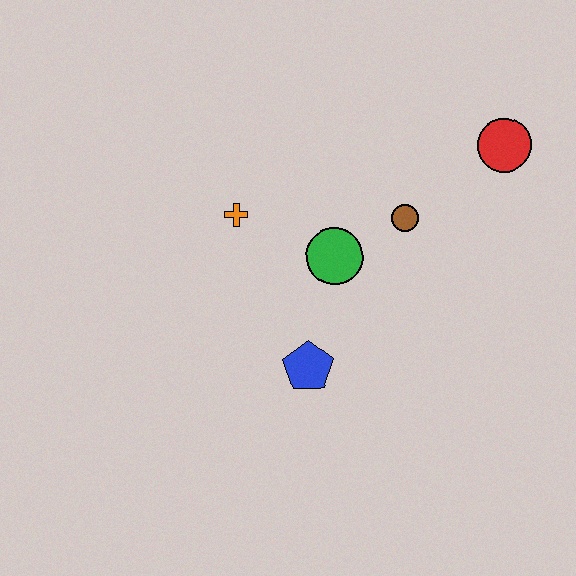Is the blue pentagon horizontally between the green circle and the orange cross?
Yes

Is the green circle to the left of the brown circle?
Yes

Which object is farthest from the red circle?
The blue pentagon is farthest from the red circle.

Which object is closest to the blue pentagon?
The green circle is closest to the blue pentagon.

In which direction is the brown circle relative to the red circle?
The brown circle is to the left of the red circle.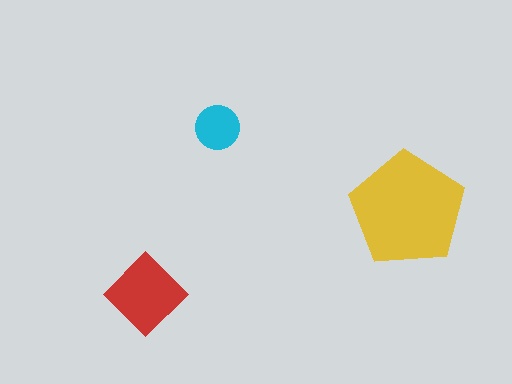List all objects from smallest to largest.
The cyan circle, the red diamond, the yellow pentagon.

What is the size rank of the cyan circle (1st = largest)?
3rd.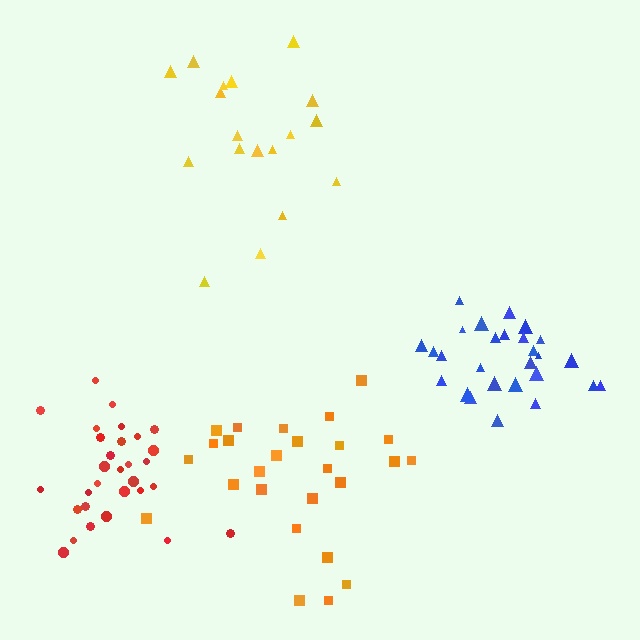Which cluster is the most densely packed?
Red.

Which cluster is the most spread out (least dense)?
Yellow.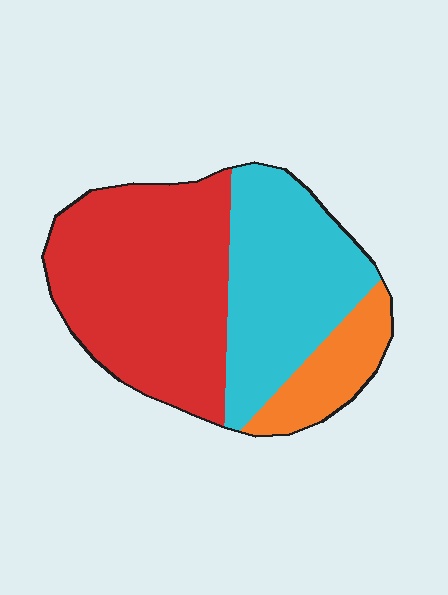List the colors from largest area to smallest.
From largest to smallest: red, cyan, orange.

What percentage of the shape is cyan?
Cyan covers roughly 35% of the shape.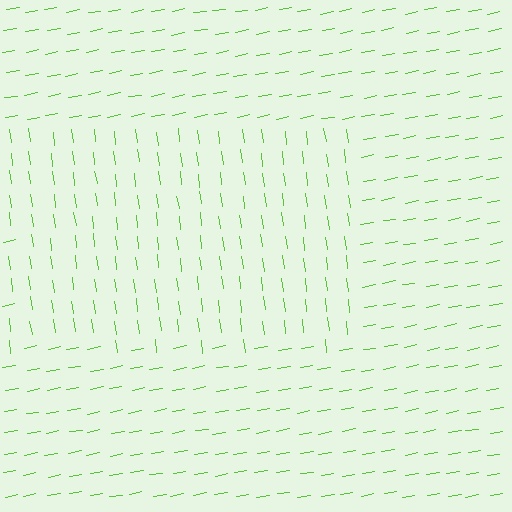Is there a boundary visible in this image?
Yes, there is a texture boundary formed by a change in line orientation.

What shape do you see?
I see a rectangle.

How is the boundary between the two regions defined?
The boundary is defined purely by a change in line orientation (approximately 87 degrees difference). All lines are the same color and thickness.